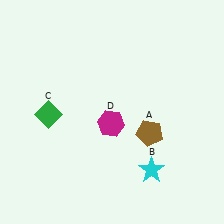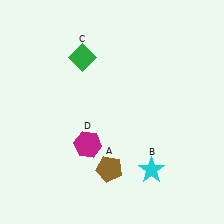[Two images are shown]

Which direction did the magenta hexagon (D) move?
The magenta hexagon (D) moved left.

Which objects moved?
The objects that moved are: the brown pentagon (A), the green diamond (C), the magenta hexagon (D).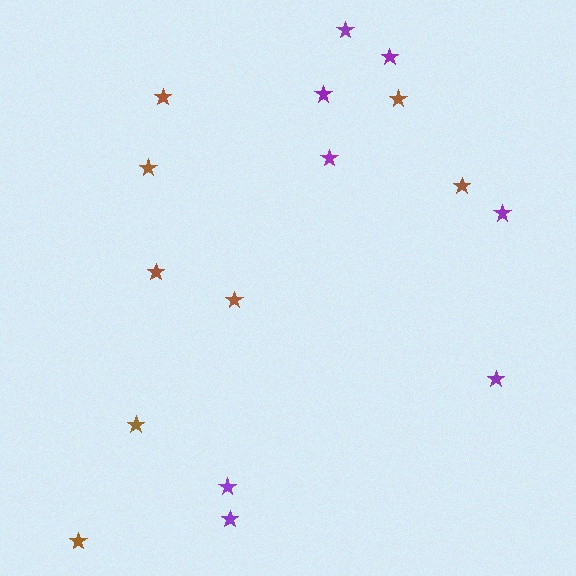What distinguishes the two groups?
There are 2 groups: one group of purple stars (8) and one group of brown stars (8).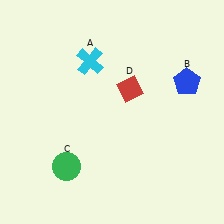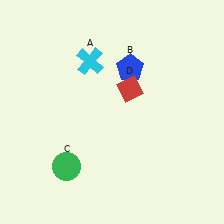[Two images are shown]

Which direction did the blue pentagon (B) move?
The blue pentagon (B) moved left.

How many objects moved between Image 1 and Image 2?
1 object moved between the two images.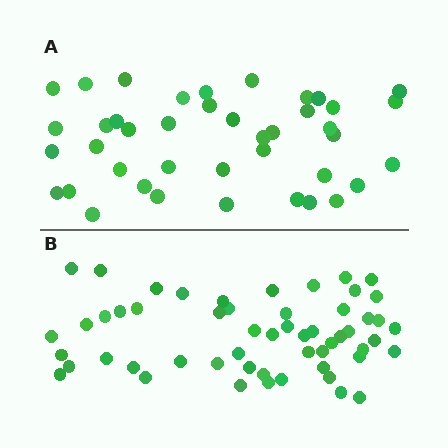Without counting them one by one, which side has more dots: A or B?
Region B (the bottom region) has more dots.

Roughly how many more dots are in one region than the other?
Region B has approximately 15 more dots than region A.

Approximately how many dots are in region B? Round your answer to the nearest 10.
About 60 dots. (The exact count is 55, which rounds to 60.)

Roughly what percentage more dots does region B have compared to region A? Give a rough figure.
About 35% more.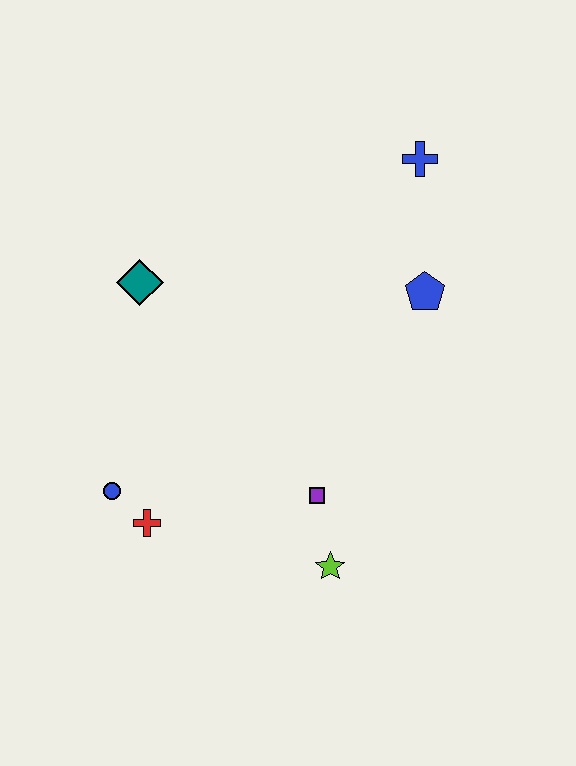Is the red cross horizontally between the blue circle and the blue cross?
Yes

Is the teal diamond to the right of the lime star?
No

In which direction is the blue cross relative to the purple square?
The blue cross is above the purple square.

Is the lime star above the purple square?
No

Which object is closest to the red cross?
The blue circle is closest to the red cross.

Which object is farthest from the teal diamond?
The lime star is farthest from the teal diamond.